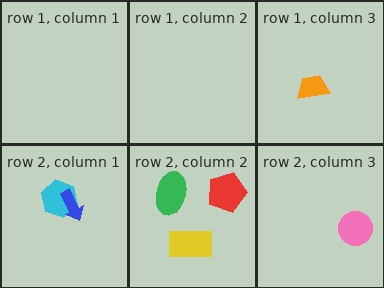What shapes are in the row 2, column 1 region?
The cyan hexagon, the blue arrow.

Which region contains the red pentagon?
The row 2, column 2 region.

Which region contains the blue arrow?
The row 2, column 1 region.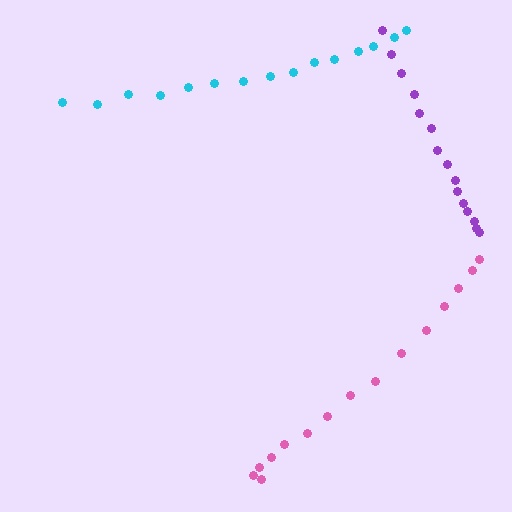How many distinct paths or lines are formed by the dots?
There are 3 distinct paths.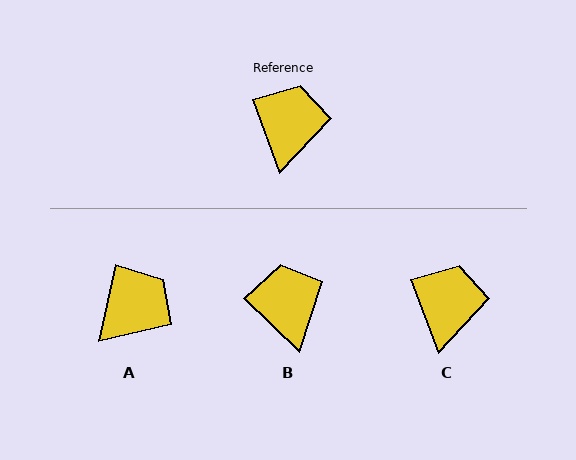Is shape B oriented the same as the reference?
No, it is off by about 26 degrees.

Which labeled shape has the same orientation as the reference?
C.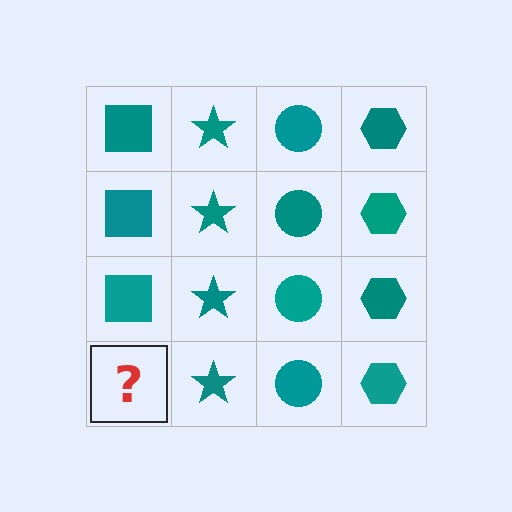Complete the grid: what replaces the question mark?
The question mark should be replaced with a teal square.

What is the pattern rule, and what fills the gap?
The rule is that each column has a consistent shape. The gap should be filled with a teal square.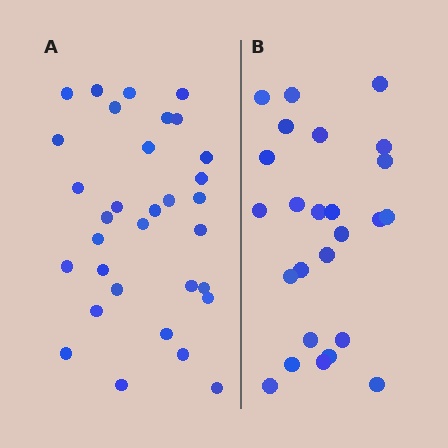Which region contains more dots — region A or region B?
Region A (the left region) has more dots.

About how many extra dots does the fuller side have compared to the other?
Region A has roughly 8 or so more dots than region B.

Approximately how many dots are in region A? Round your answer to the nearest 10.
About 30 dots. (The exact count is 32, which rounds to 30.)